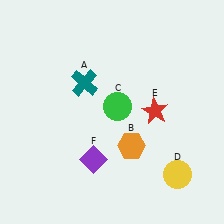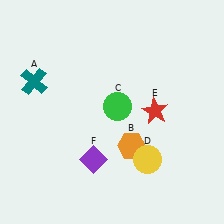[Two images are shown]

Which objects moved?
The objects that moved are: the teal cross (A), the yellow circle (D).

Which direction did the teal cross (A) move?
The teal cross (A) moved left.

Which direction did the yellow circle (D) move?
The yellow circle (D) moved left.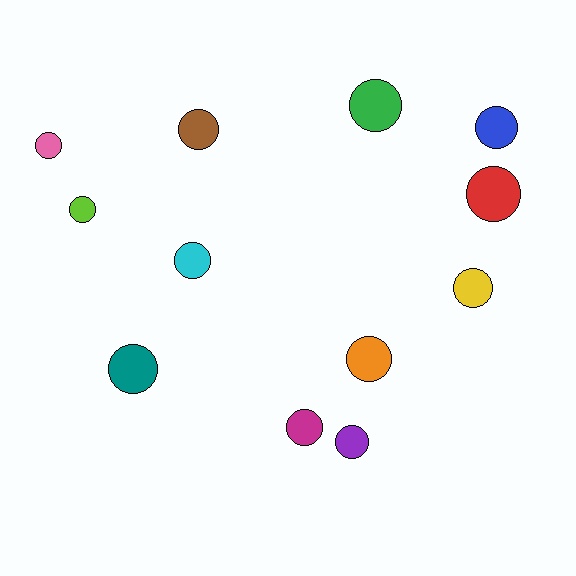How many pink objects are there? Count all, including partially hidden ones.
There is 1 pink object.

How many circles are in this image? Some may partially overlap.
There are 12 circles.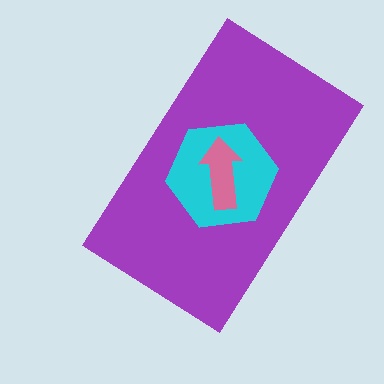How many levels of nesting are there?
3.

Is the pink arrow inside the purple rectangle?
Yes.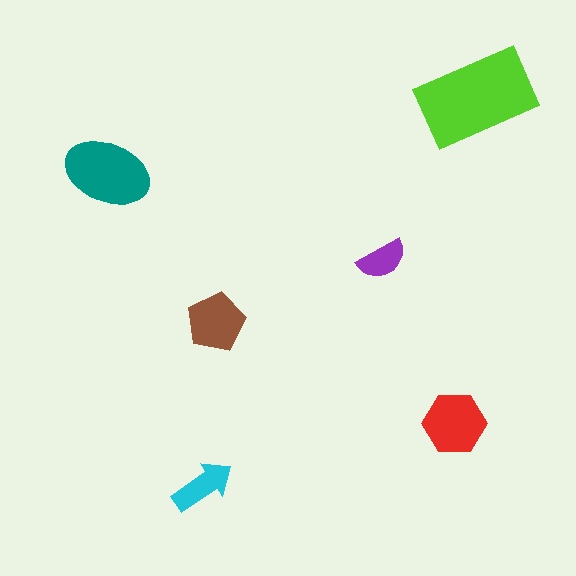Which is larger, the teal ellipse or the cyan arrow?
The teal ellipse.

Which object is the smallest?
The purple semicircle.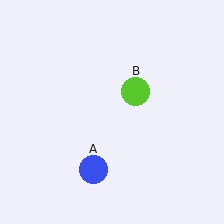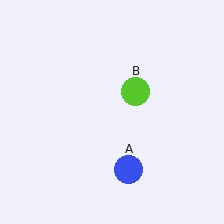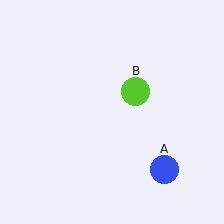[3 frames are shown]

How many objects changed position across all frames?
1 object changed position: blue circle (object A).